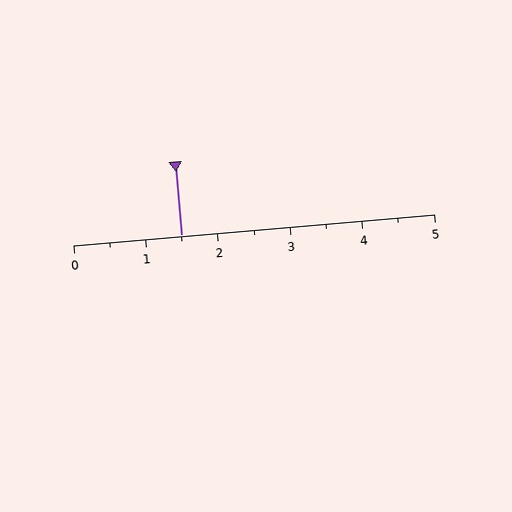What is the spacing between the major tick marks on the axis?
The major ticks are spaced 1 apart.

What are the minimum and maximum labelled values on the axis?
The axis runs from 0 to 5.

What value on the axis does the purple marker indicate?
The marker indicates approximately 1.5.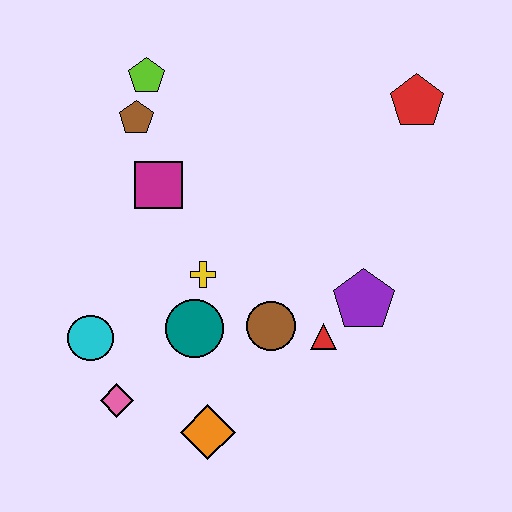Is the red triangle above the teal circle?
No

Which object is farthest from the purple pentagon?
The lime pentagon is farthest from the purple pentagon.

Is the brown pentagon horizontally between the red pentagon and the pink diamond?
Yes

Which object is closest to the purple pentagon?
The red triangle is closest to the purple pentagon.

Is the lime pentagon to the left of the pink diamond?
No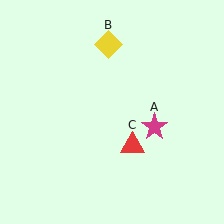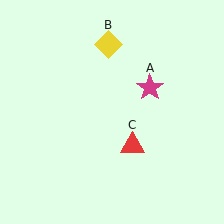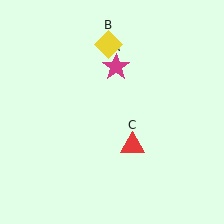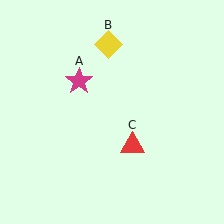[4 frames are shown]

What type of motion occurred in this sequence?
The magenta star (object A) rotated counterclockwise around the center of the scene.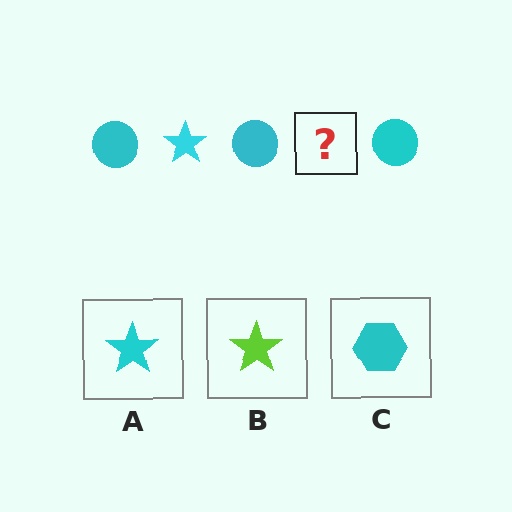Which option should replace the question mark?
Option A.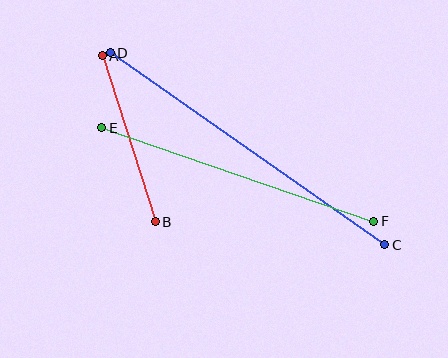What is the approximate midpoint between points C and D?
The midpoint is at approximately (248, 149) pixels.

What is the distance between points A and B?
The distance is approximately 174 pixels.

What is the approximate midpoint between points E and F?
The midpoint is at approximately (238, 175) pixels.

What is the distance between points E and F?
The distance is approximately 287 pixels.